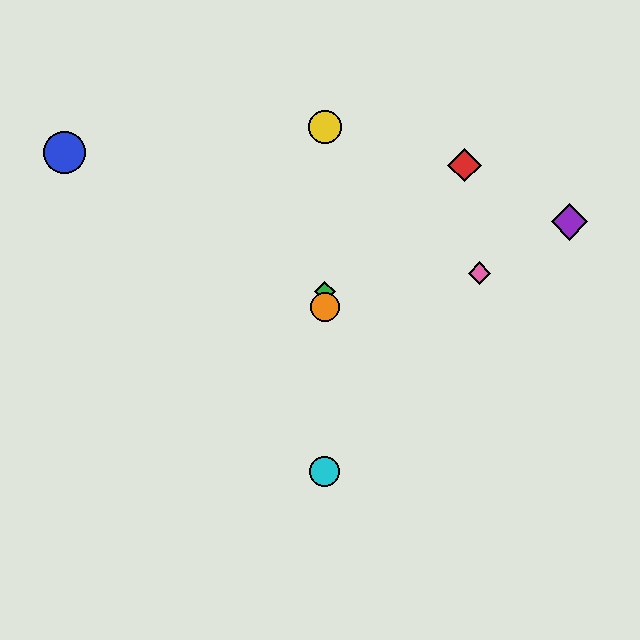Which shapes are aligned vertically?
The green diamond, the yellow circle, the orange circle, the cyan circle are aligned vertically.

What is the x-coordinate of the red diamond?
The red diamond is at x≈465.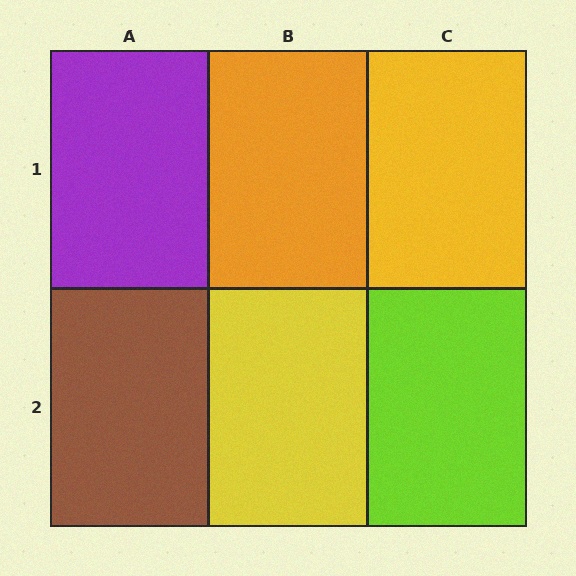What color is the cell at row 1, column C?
Yellow.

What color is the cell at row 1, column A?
Purple.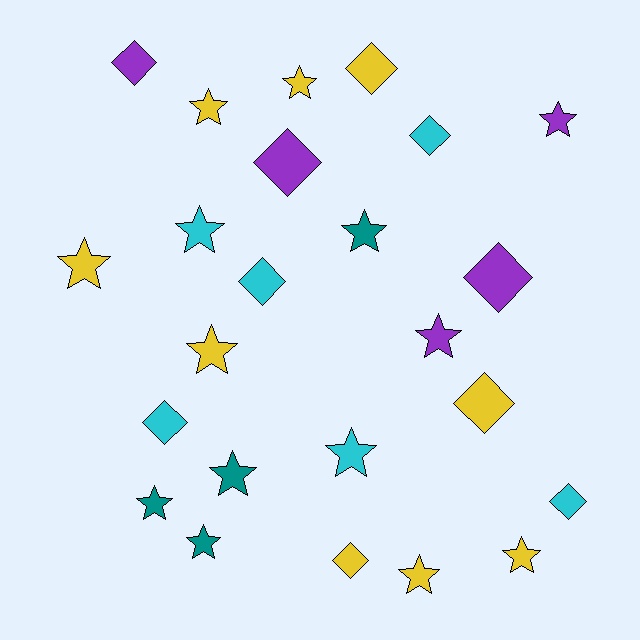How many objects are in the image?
There are 24 objects.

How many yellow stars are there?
There are 6 yellow stars.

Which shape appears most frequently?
Star, with 14 objects.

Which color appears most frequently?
Yellow, with 9 objects.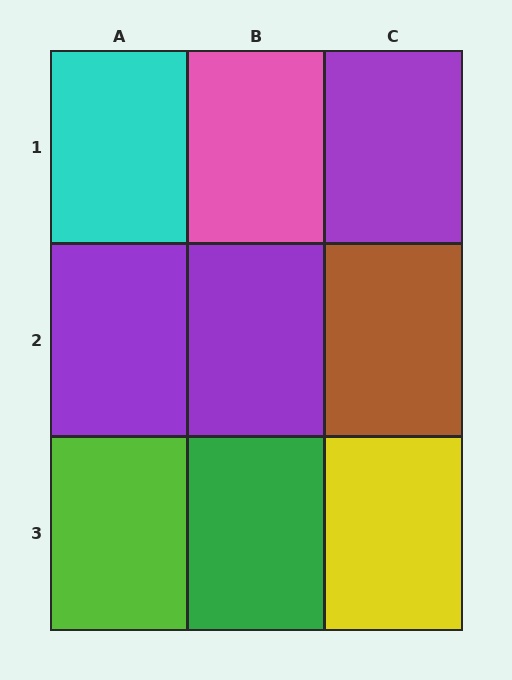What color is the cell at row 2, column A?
Purple.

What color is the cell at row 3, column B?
Green.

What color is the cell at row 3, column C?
Yellow.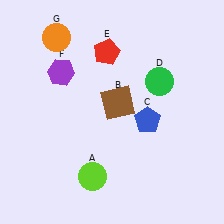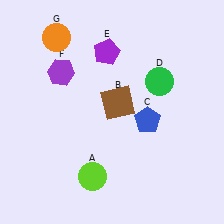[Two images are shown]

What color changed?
The pentagon (E) changed from red in Image 1 to purple in Image 2.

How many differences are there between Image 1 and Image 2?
There is 1 difference between the two images.